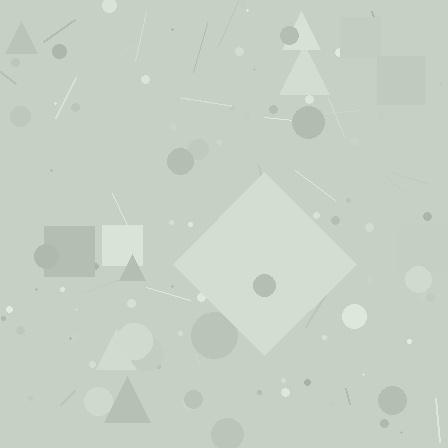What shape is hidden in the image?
A diamond is hidden in the image.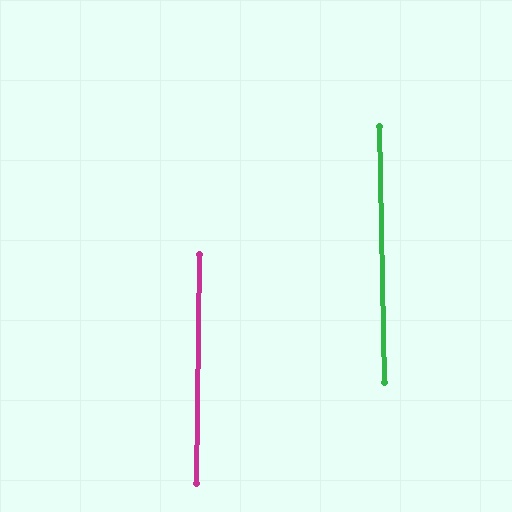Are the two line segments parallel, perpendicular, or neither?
Parallel — their directions differ by only 1.8°.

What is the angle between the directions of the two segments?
Approximately 2 degrees.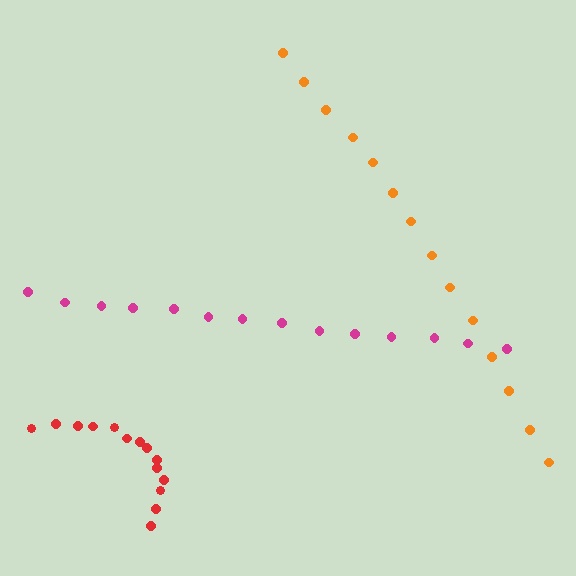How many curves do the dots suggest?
There are 3 distinct paths.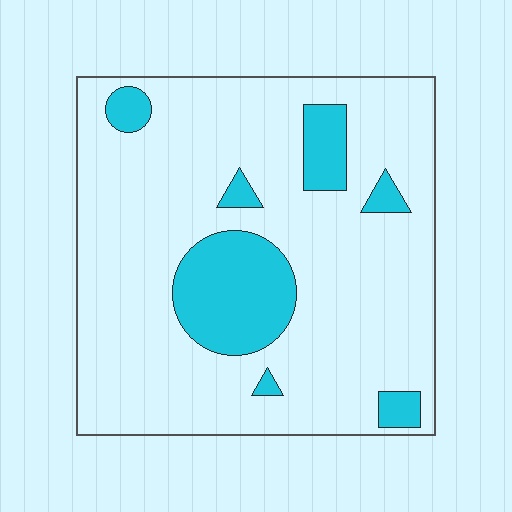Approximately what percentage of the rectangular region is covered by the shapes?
Approximately 15%.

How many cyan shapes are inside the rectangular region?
7.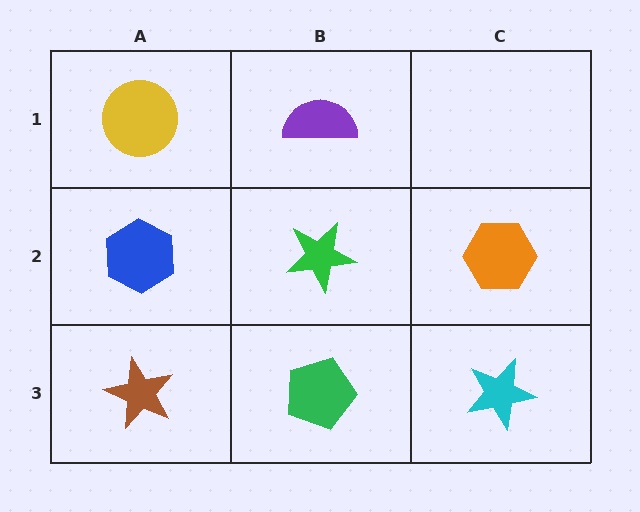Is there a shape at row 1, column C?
No, that cell is empty.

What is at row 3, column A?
A brown star.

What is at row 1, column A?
A yellow circle.